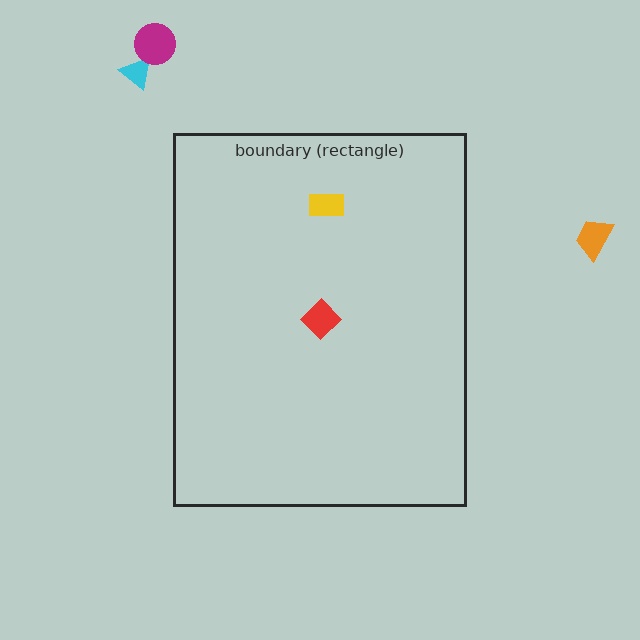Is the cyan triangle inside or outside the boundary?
Outside.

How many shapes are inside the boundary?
2 inside, 3 outside.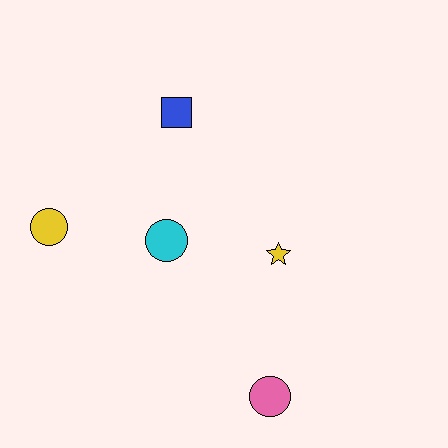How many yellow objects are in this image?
There are 2 yellow objects.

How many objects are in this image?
There are 5 objects.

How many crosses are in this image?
There are no crosses.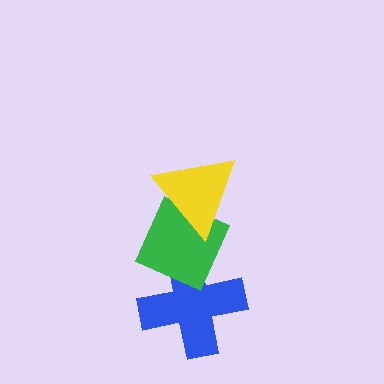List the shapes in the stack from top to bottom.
From top to bottom: the yellow triangle, the green diamond, the blue cross.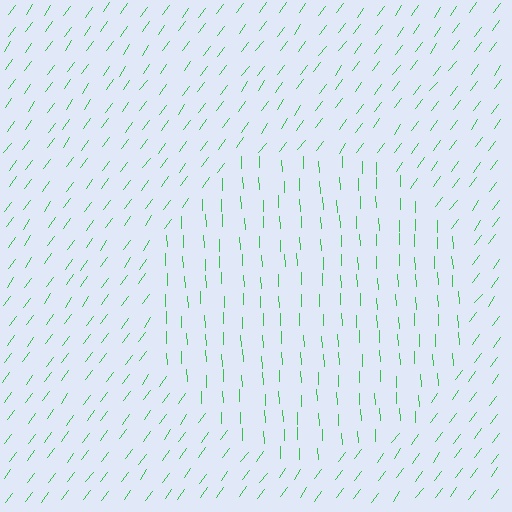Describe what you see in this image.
The image is filled with small green line segments. A circle region in the image has lines oriented differently from the surrounding lines, creating a visible texture boundary.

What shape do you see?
I see a circle.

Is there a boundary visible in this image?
Yes, there is a texture boundary formed by a change in line orientation.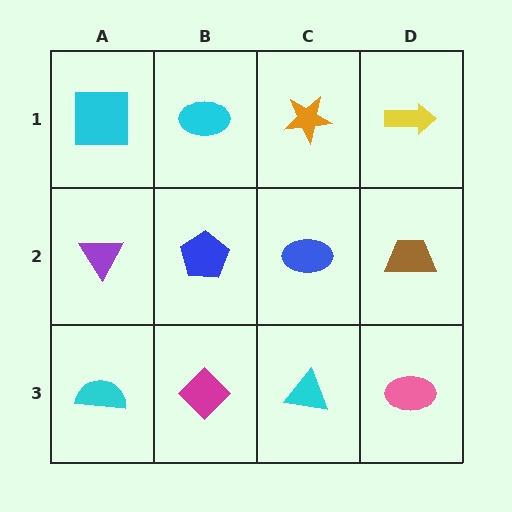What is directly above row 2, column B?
A cyan ellipse.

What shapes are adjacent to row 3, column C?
A blue ellipse (row 2, column C), a magenta diamond (row 3, column B), a pink ellipse (row 3, column D).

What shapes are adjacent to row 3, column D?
A brown trapezoid (row 2, column D), a cyan triangle (row 3, column C).